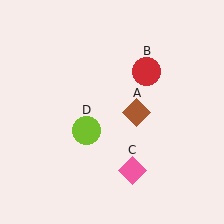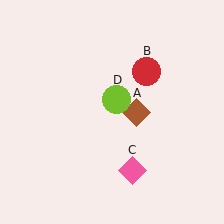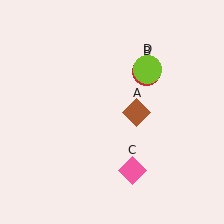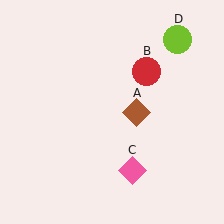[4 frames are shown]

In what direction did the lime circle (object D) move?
The lime circle (object D) moved up and to the right.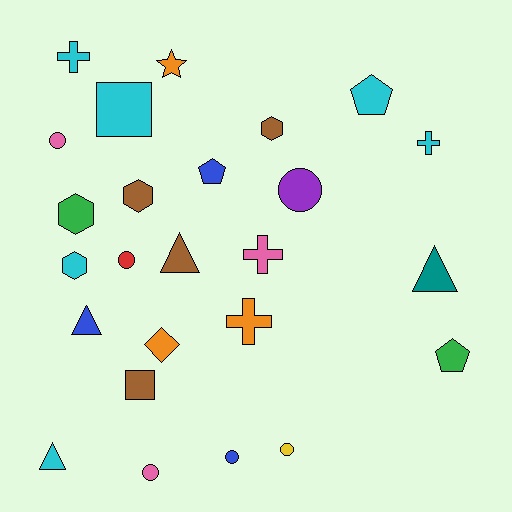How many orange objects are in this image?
There are 3 orange objects.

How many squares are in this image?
There are 2 squares.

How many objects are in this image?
There are 25 objects.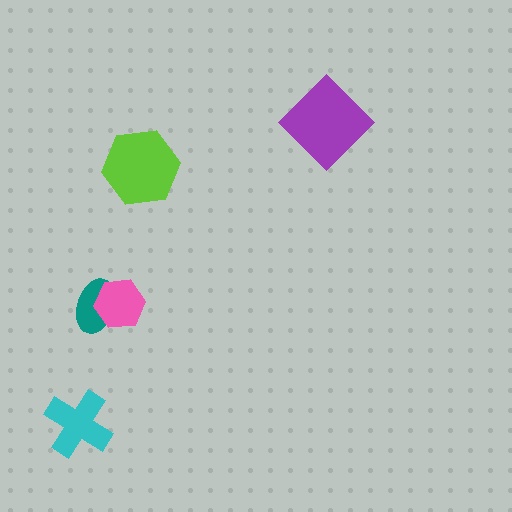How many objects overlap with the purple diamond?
0 objects overlap with the purple diamond.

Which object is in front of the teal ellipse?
The pink hexagon is in front of the teal ellipse.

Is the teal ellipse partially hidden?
Yes, it is partially covered by another shape.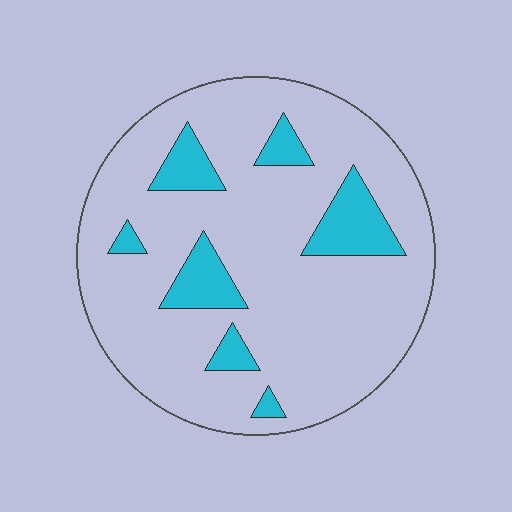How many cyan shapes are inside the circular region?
7.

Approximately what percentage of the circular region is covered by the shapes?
Approximately 15%.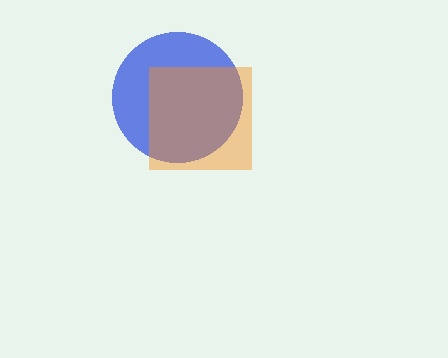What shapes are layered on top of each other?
The layered shapes are: a blue circle, an orange square.